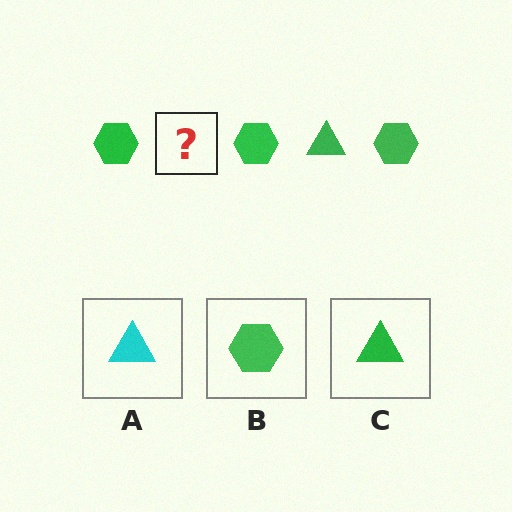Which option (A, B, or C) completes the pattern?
C.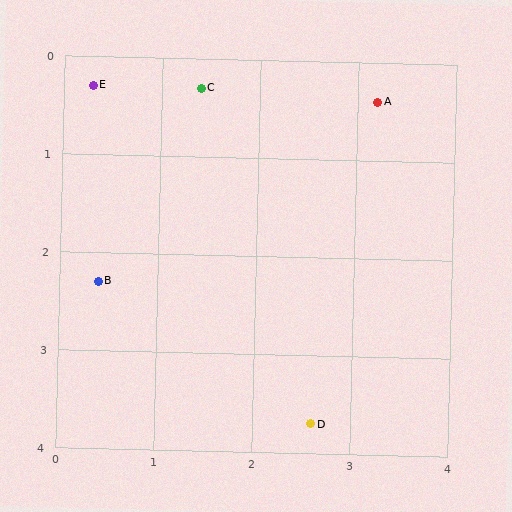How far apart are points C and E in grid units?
Points C and E are about 1.1 grid units apart.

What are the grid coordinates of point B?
Point B is at approximately (0.4, 2.3).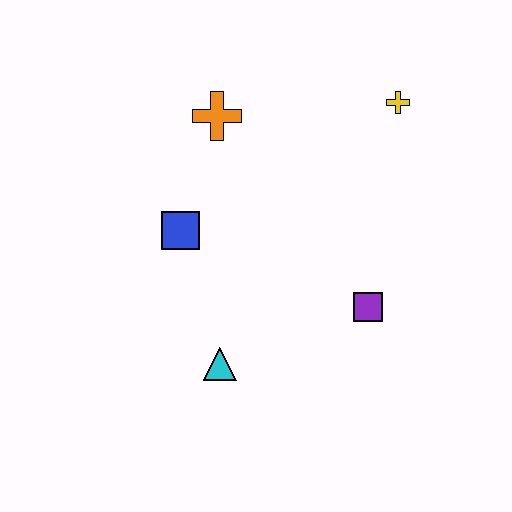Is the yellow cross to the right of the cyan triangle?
Yes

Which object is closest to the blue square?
The orange cross is closest to the blue square.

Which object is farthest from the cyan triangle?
The yellow cross is farthest from the cyan triangle.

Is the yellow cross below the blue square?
No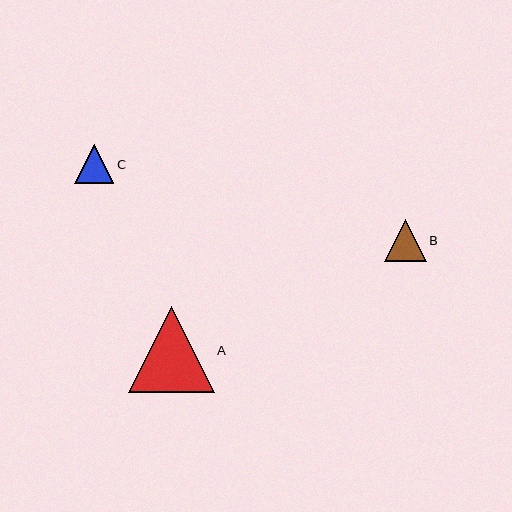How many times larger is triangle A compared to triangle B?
Triangle A is approximately 2.0 times the size of triangle B.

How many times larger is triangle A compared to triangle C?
Triangle A is approximately 2.2 times the size of triangle C.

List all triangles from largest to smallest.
From largest to smallest: A, B, C.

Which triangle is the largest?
Triangle A is the largest with a size of approximately 86 pixels.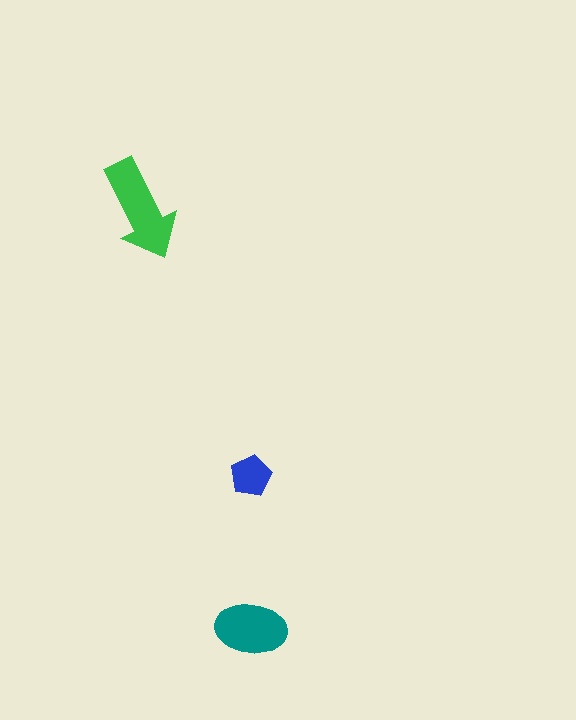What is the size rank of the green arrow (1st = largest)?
1st.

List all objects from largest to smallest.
The green arrow, the teal ellipse, the blue pentagon.